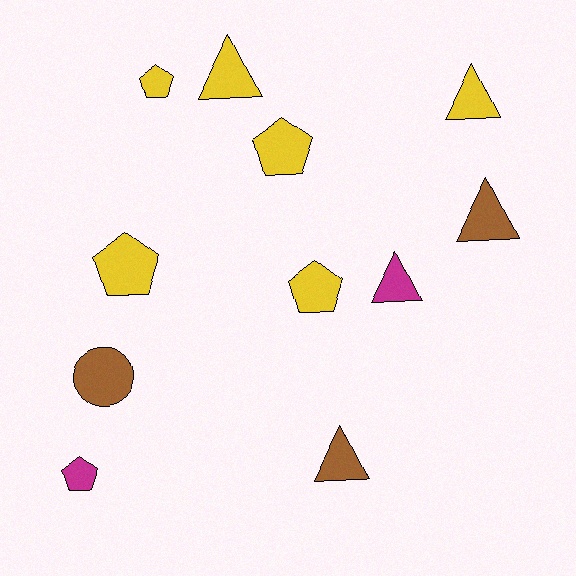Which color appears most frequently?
Yellow, with 6 objects.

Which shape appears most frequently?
Pentagon, with 5 objects.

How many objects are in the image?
There are 11 objects.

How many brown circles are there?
There is 1 brown circle.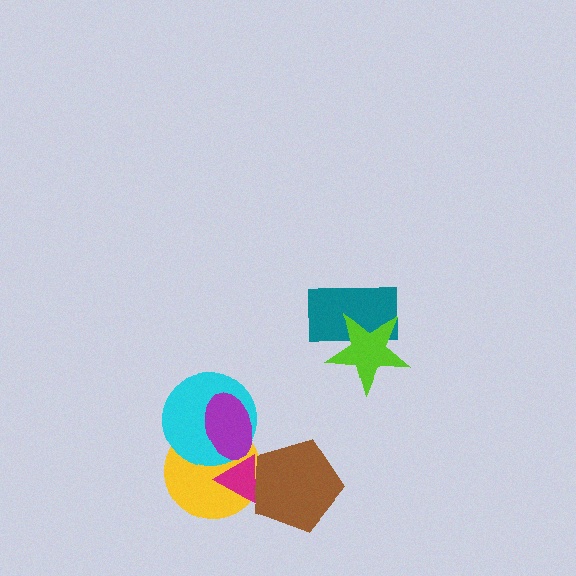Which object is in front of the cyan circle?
The purple ellipse is in front of the cyan circle.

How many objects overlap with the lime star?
1 object overlaps with the lime star.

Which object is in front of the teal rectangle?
The lime star is in front of the teal rectangle.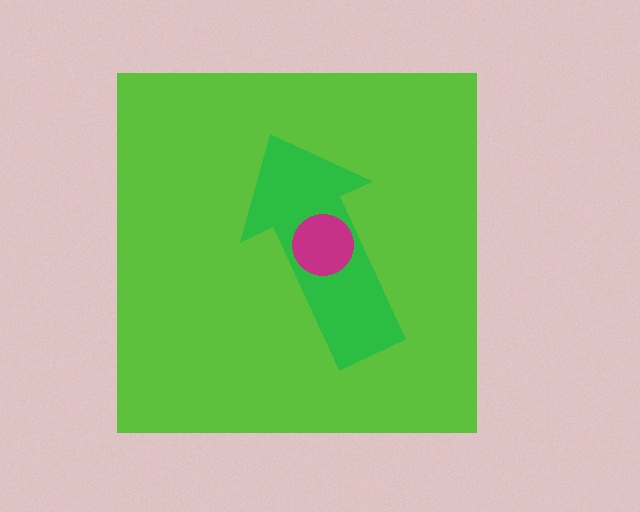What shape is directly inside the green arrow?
The magenta circle.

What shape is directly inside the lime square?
The green arrow.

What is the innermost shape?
The magenta circle.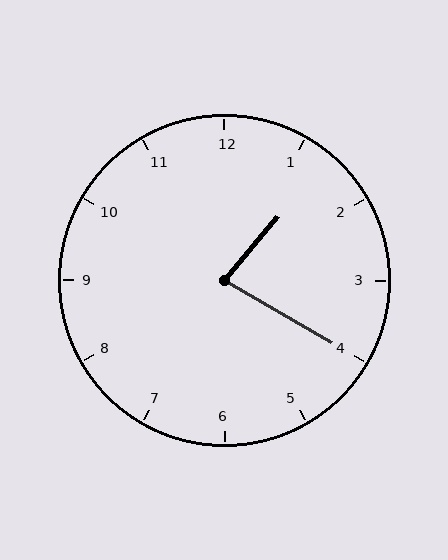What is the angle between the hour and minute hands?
Approximately 80 degrees.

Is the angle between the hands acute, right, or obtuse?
It is acute.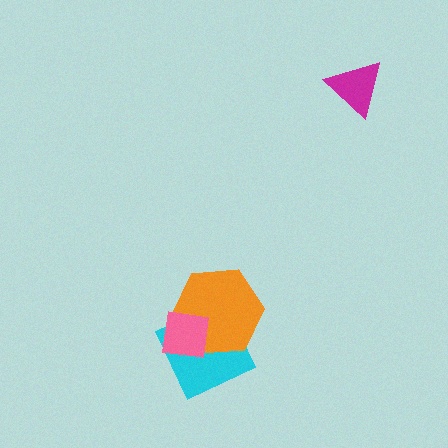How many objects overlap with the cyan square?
2 objects overlap with the cyan square.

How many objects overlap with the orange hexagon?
2 objects overlap with the orange hexagon.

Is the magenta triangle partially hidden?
No, no other shape covers it.